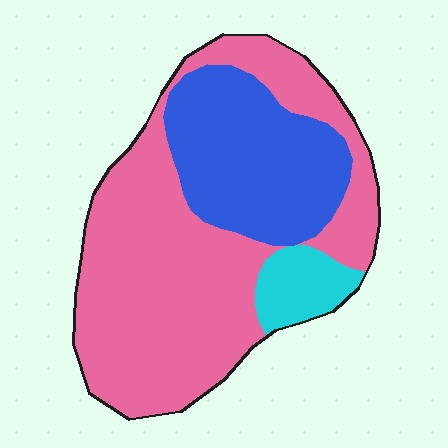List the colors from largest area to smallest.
From largest to smallest: pink, blue, cyan.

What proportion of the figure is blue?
Blue covers about 30% of the figure.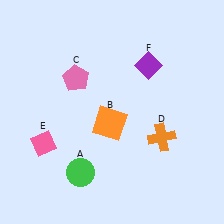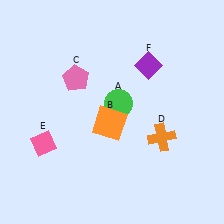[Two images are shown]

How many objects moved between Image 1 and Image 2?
1 object moved between the two images.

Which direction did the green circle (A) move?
The green circle (A) moved up.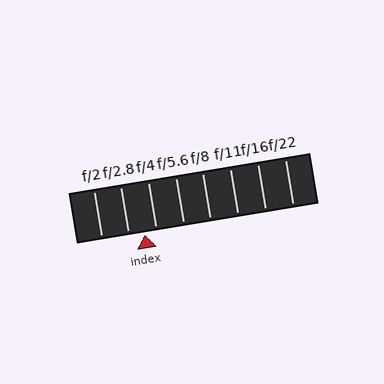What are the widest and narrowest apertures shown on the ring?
The widest aperture shown is f/2 and the narrowest is f/22.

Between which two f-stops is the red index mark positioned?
The index mark is between f/2.8 and f/4.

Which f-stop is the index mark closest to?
The index mark is closest to f/4.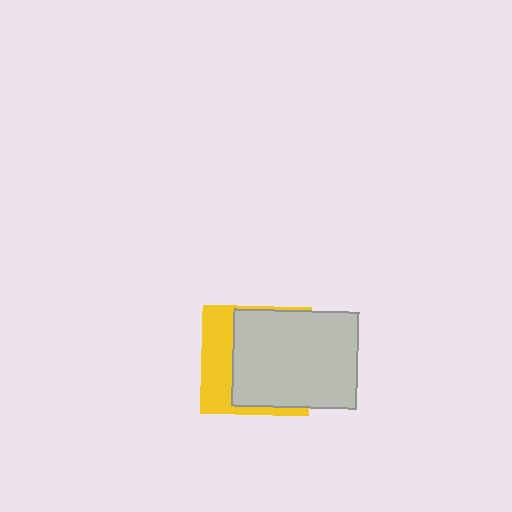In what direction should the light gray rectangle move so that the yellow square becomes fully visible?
The light gray rectangle should move right. That is the shortest direction to clear the overlap and leave the yellow square fully visible.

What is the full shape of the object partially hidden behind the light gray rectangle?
The partially hidden object is a yellow square.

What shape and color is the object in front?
The object in front is a light gray rectangle.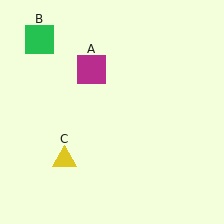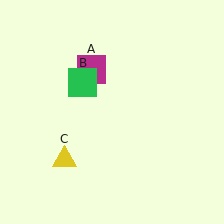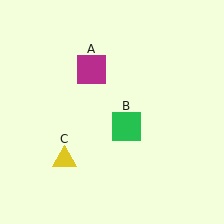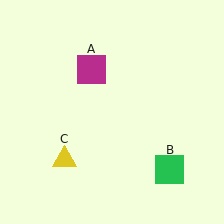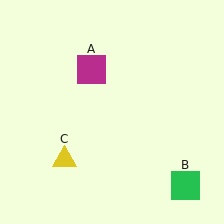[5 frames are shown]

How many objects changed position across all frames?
1 object changed position: green square (object B).